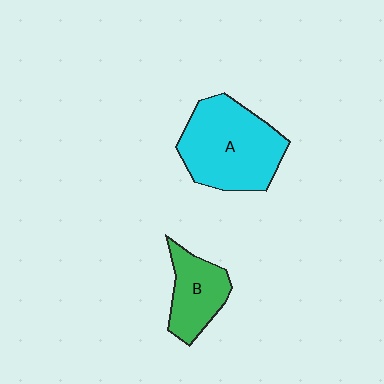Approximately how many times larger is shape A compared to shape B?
Approximately 1.9 times.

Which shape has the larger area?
Shape A (cyan).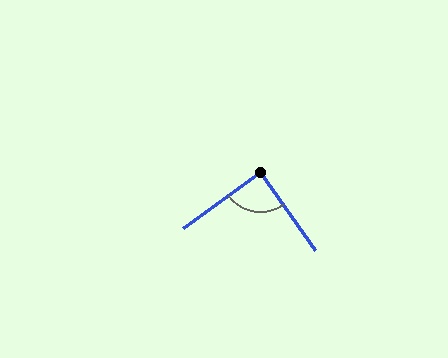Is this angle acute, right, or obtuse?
It is approximately a right angle.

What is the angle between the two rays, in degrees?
Approximately 89 degrees.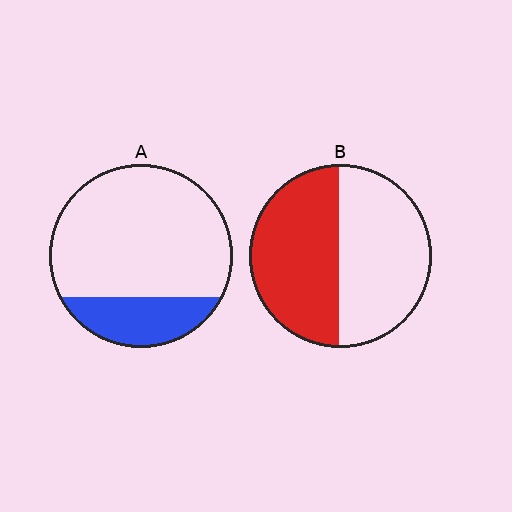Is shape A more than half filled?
No.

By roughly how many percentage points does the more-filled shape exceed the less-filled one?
By roughly 25 percentage points (B over A).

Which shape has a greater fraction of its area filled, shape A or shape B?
Shape B.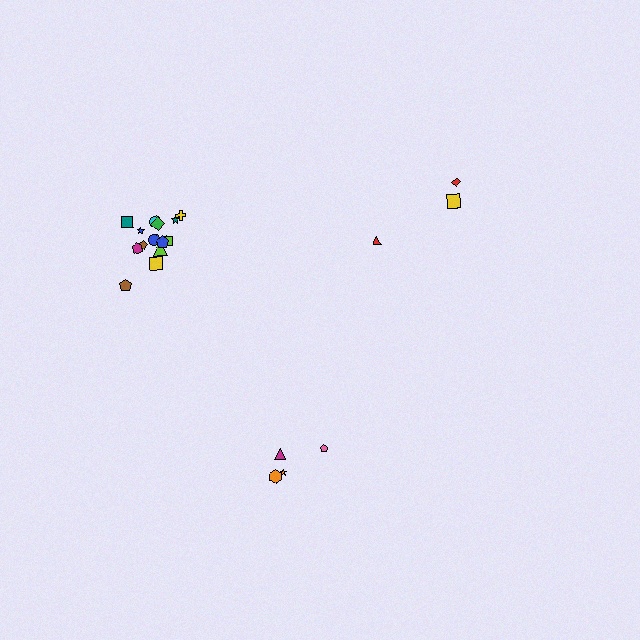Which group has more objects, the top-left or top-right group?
The top-left group.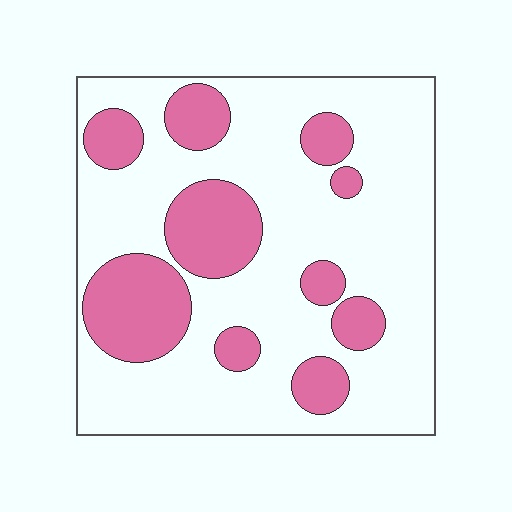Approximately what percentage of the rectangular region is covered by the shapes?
Approximately 25%.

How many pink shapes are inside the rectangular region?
10.